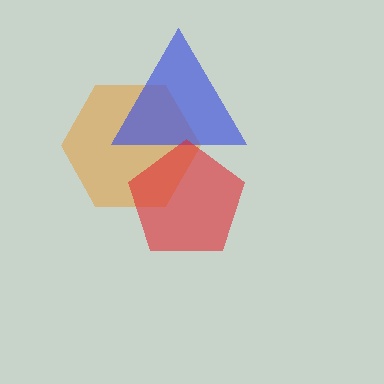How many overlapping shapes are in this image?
There are 3 overlapping shapes in the image.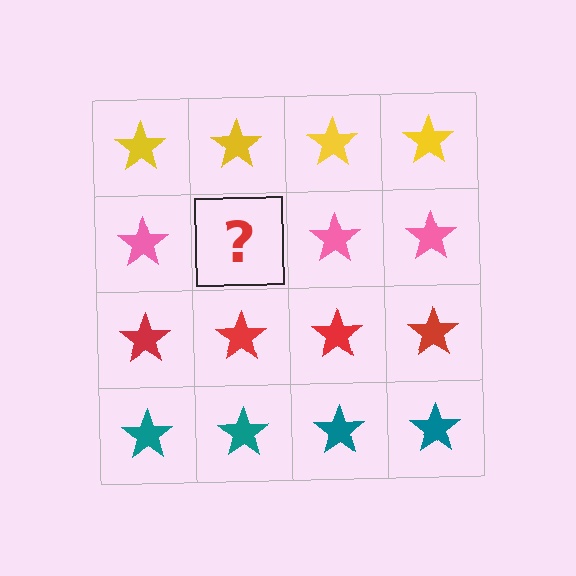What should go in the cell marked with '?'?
The missing cell should contain a pink star.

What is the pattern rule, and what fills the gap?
The rule is that each row has a consistent color. The gap should be filled with a pink star.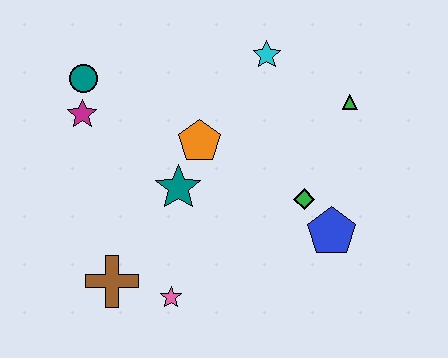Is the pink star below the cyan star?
Yes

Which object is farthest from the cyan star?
The brown cross is farthest from the cyan star.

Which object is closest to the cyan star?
The green triangle is closest to the cyan star.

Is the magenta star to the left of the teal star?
Yes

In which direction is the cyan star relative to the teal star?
The cyan star is above the teal star.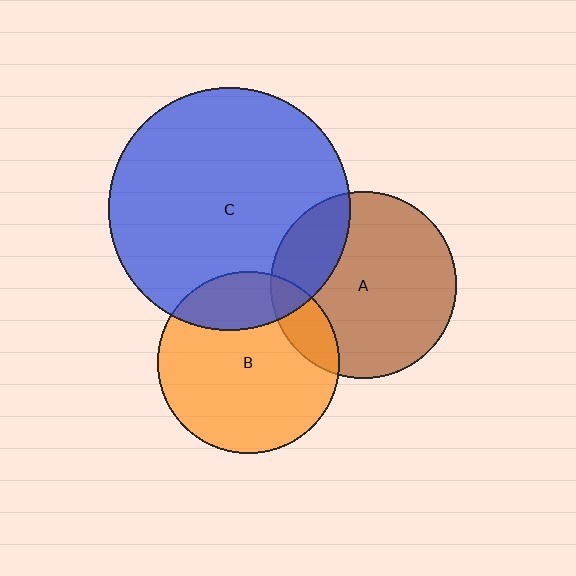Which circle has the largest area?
Circle C (blue).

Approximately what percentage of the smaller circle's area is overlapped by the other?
Approximately 15%.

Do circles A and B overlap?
Yes.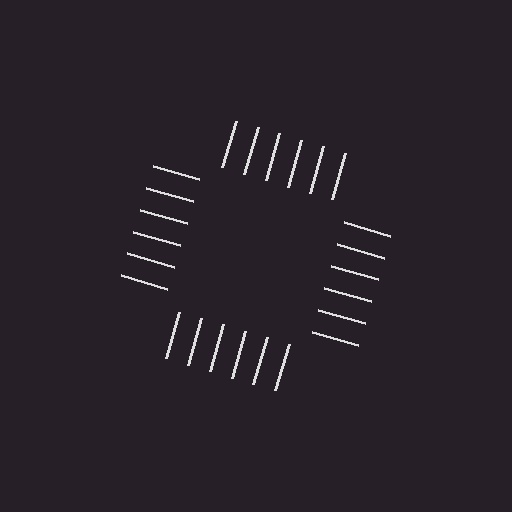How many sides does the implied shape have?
4 sides — the line-ends trace a square.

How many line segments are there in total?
24 — 6 along each of the 4 edges.